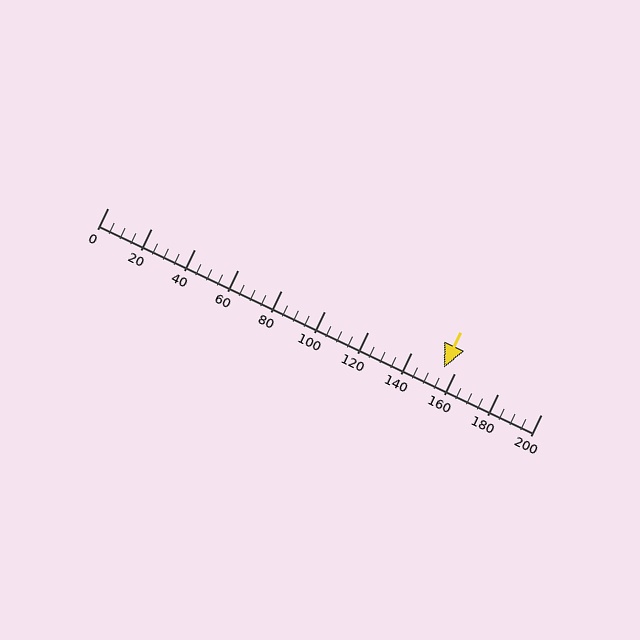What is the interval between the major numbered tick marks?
The major tick marks are spaced 20 units apart.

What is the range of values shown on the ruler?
The ruler shows values from 0 to 200.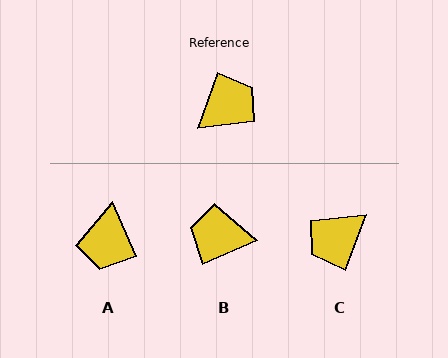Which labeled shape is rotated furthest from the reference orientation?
C, about 179 degrees away.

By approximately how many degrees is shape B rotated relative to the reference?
Approximately 133 degrees counter-clockwise.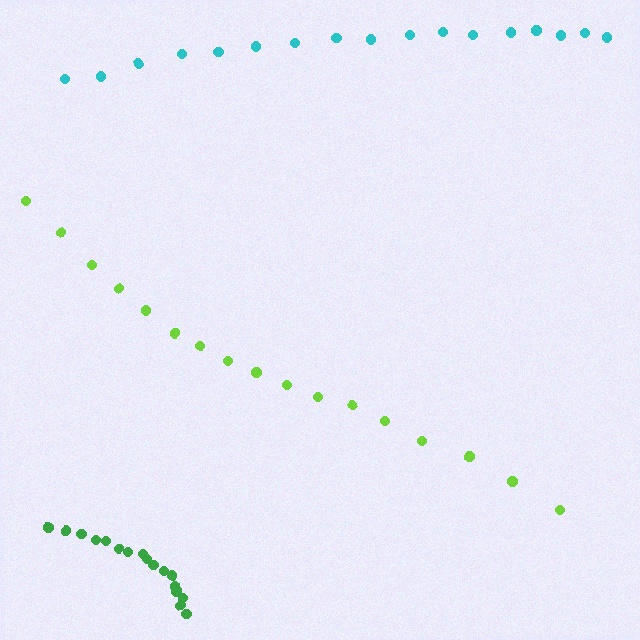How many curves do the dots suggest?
There are 3 distinct paths.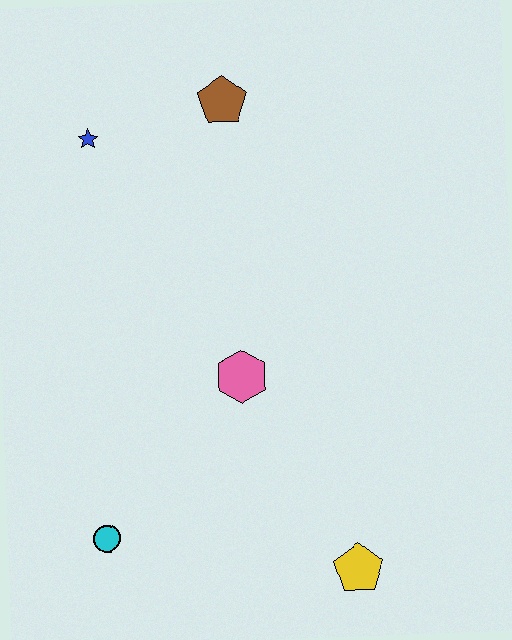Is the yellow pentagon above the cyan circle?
No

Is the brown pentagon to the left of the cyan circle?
No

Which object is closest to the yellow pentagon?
The pink hexagon is closest to the yellow pentagon.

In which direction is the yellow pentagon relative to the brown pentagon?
The yellow pentagon is below the brown pentagon.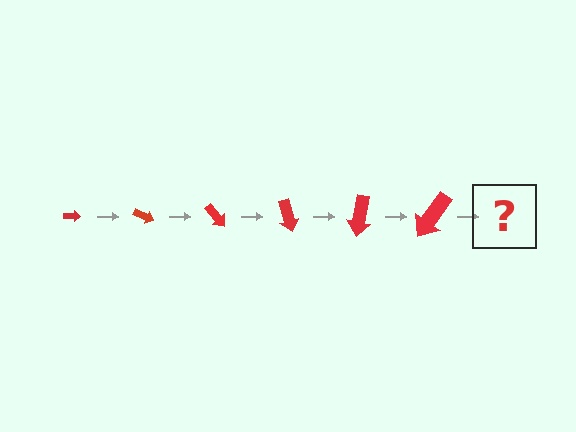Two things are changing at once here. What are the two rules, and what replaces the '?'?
The two rules are that the arrow grows larger each step and it rotates 25 degrees each step. The '?' should be an arrow, larger than the previous one and rotated 150 degrees from the start.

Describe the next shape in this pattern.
It should be an arrow, larger than the previous one and rotated 150 degrees from the start.